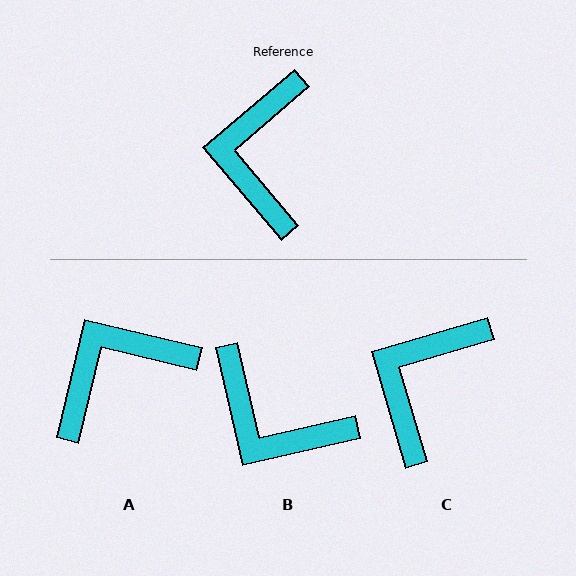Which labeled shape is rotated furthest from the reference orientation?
B, about 63 degrees away.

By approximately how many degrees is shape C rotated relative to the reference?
Approximately 24 degrees clockwise.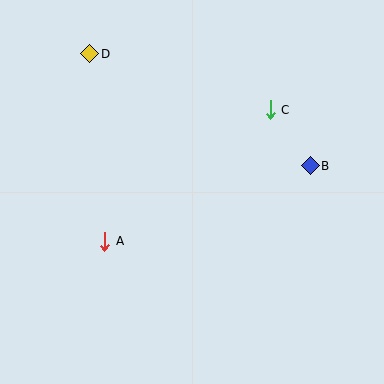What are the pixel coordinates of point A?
Point A is at (105, 241).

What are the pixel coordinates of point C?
Point C is at (270, 110).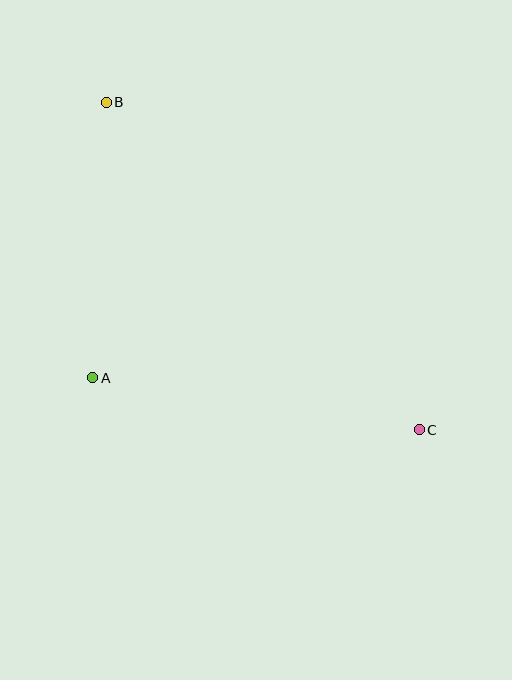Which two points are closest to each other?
Points A and B are closest to each other.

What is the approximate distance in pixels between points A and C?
The distance between A and C is approximately 331 pixels.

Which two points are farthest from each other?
Points B and C are farthest from each other.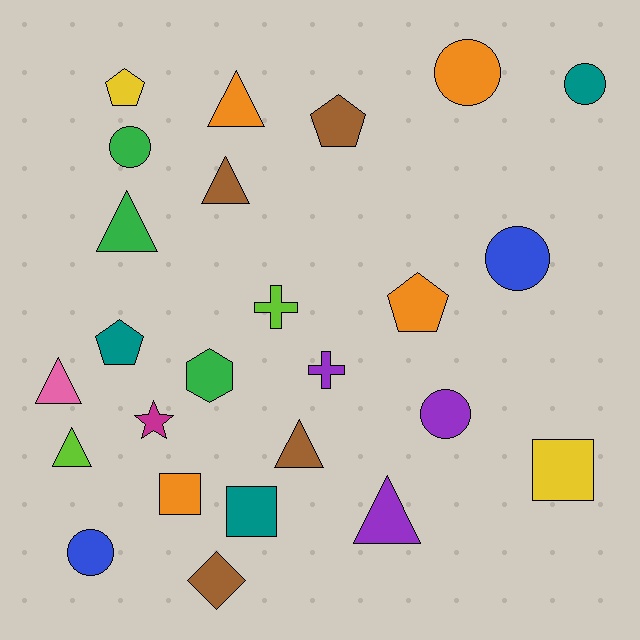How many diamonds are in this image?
There is 1 diamond.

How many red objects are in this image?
There are no red objects.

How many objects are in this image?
There are 25 objects.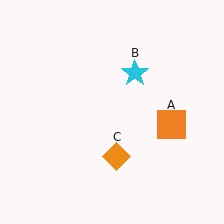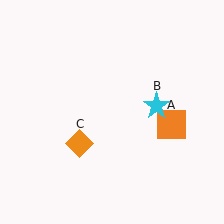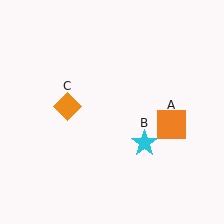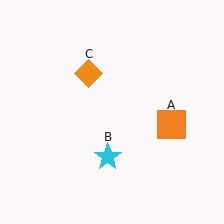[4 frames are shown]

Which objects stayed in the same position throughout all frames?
Orange square (object A) remained stationary.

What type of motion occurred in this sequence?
The cyan star (object B), orange diamond (object C) rotated clockwise around the center of the scene.